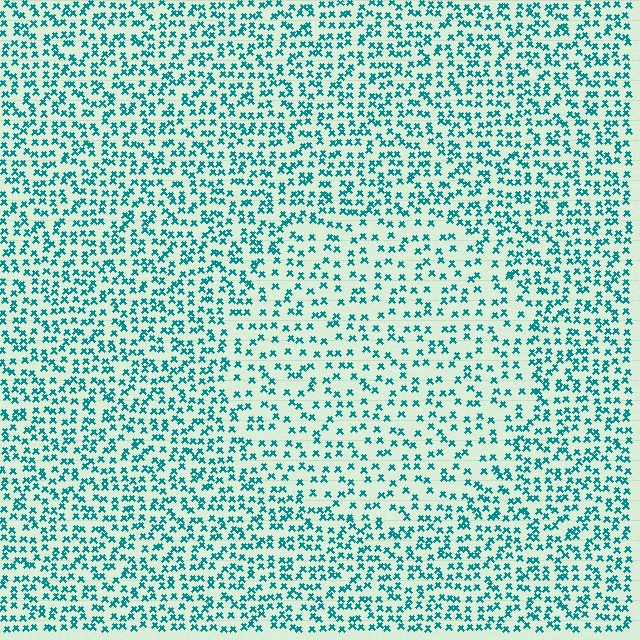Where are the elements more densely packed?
The elements are more densely packed outside the circle boundary.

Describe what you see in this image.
The image contains small teal elements arranged at two different densities. A circle-shaped region is visible where the elements are less densely packed than the surrounding area.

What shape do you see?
I see a circle.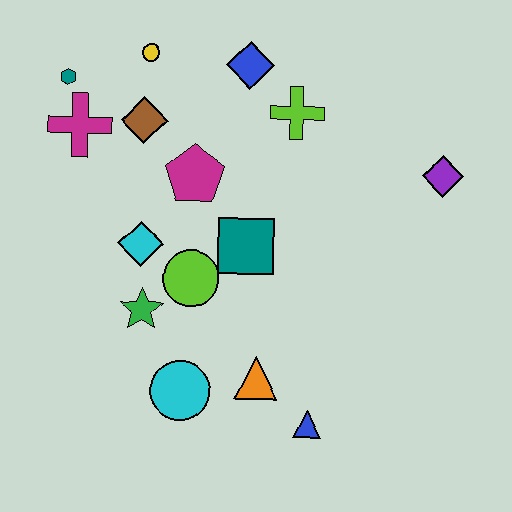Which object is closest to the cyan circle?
The orange triangle is closest to the cyan circle.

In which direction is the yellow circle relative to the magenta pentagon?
The yellow circle is above the magenta pentagon.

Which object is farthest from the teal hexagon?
The blue triangle is farthest from the teal hexagon.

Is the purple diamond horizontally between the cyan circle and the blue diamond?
No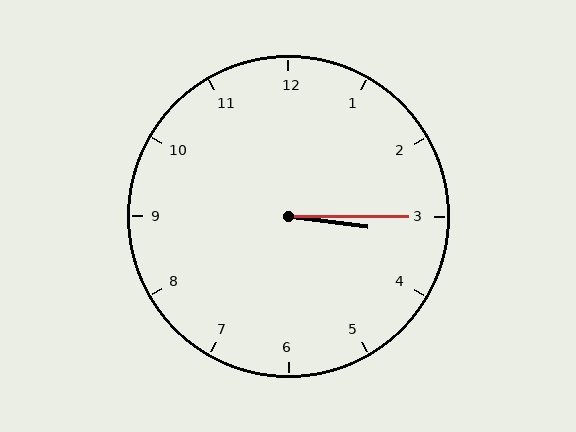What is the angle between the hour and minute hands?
Approximately 8 degrees.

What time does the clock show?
3:15.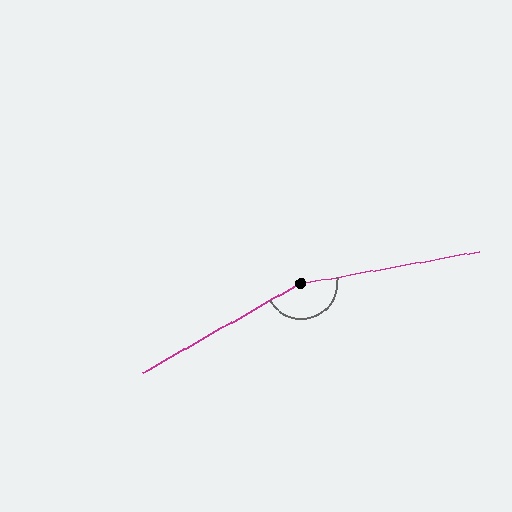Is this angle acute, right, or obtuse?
It is obtuse.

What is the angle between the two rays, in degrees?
Approximately 161 degrees.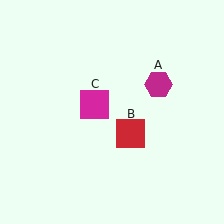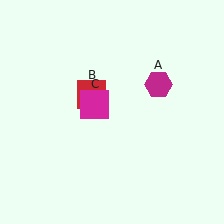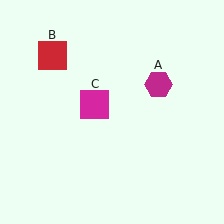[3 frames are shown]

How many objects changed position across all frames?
1 object changed position: red square (object B).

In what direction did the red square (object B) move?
The red square (object B) moved up and to the left.